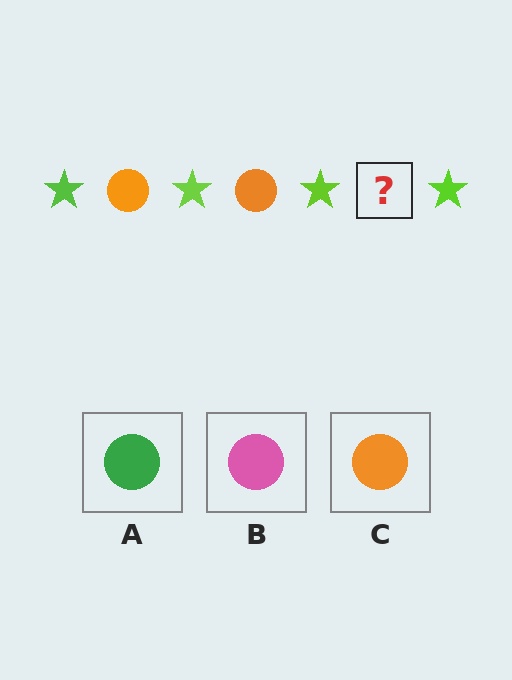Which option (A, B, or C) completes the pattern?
C.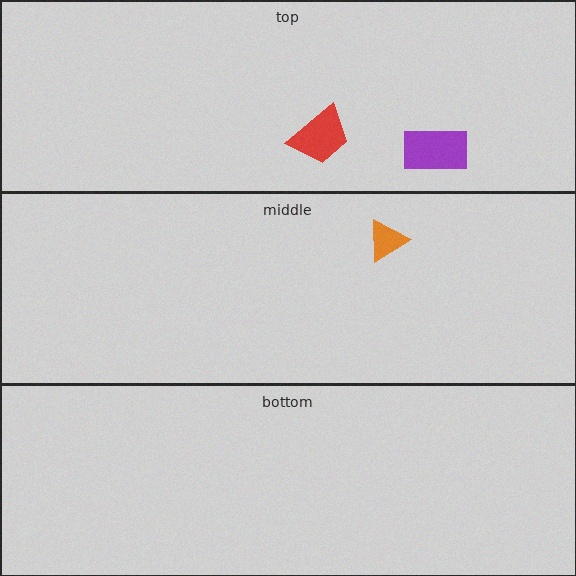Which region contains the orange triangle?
The middle region.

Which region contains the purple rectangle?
The top region.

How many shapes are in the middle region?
1.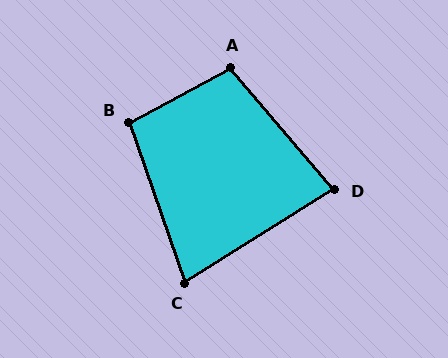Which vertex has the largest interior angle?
A, at approximately 103 degrees.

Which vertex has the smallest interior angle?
C, at approximately 77 degrees.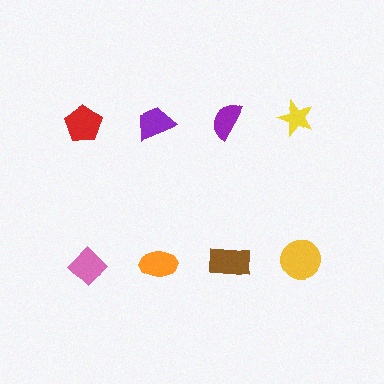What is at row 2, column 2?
An orange ellipse.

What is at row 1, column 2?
A purple trapezoid.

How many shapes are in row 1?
4 shapes.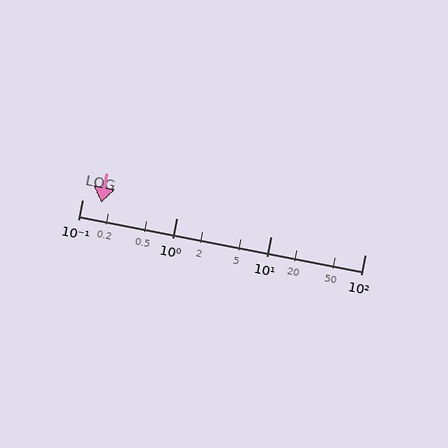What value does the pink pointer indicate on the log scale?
The pointer indicates approximately 0.16.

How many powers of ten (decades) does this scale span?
The scale spans 3 decades, from 0.1 to 100.